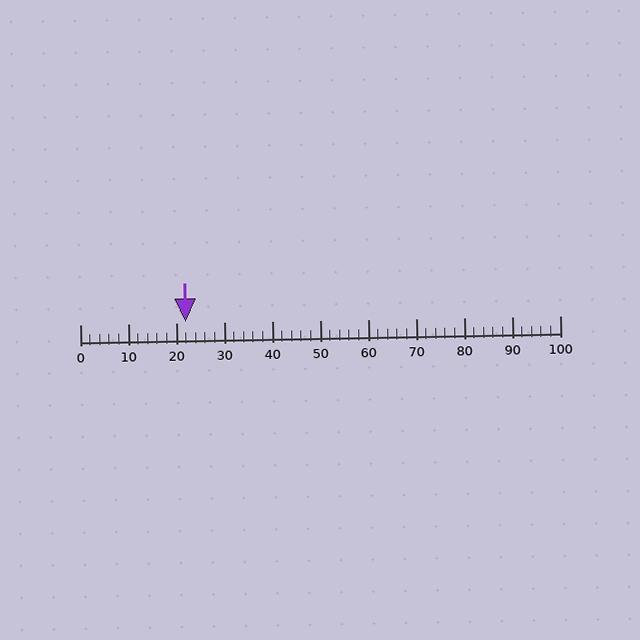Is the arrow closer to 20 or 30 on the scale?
The arrow is closer to 20.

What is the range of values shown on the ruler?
The ruler shows values from 0 to 100.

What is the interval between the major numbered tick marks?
The major tick marks are spaced 10 units apart.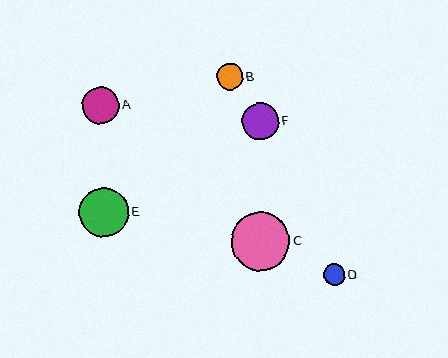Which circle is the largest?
Circle C is the largest with a size of approximately 59 pixels.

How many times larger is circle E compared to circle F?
Circle E is approximately 1.3 times the size of circle F.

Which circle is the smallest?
Circle D is the smallest with a size of approximately 21 pixels.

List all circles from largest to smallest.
From largest to smallest: C, E, F, A, B, D.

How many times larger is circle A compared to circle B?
Circle A is approximately 1.4 times the size of circle B.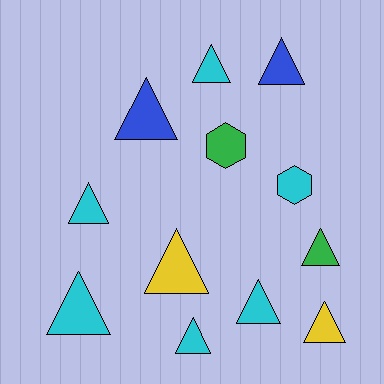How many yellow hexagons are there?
There are no yellow hexagons.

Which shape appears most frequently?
Triangle, with 10 objects.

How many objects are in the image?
There are 12 objects.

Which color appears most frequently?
Cyan, with 6 objects.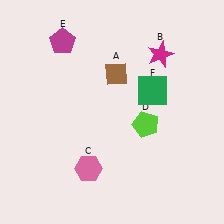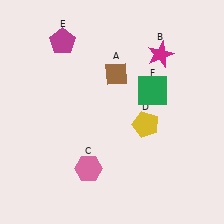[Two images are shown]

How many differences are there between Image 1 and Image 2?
There is 1 difference between the two images.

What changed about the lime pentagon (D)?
In Image 1, D is lime. In Image 2, it changed to yellow.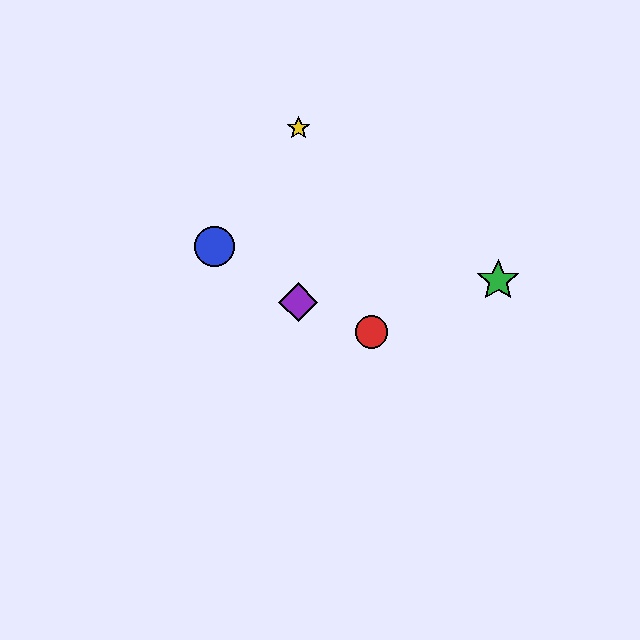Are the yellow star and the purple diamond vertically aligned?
Yes, both are at x≈298.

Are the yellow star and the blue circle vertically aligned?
No, the yellow star is at x≈298 and the blue circle is at x≈214.